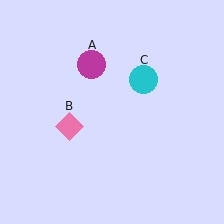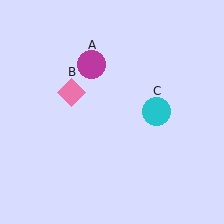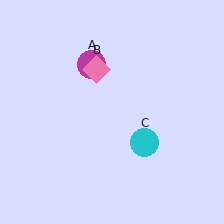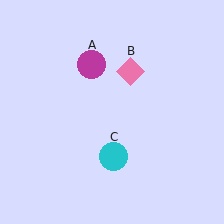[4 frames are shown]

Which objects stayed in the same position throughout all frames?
Magenta circle (object A) remained stationary.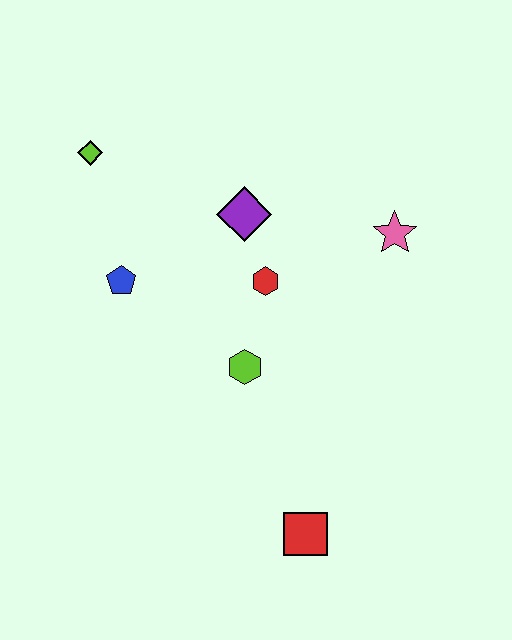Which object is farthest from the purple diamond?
The red square is farthest from the purple diamond.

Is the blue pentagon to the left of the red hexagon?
Yes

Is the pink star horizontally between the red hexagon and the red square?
No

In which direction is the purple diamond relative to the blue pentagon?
The purple diamond is to the right of the blue pentagon.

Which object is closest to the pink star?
The red hexagon is closest to the pink star.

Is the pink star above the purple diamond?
No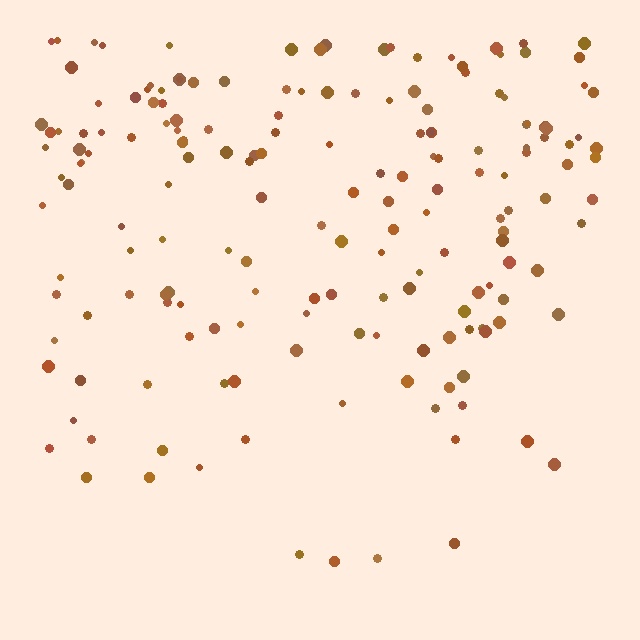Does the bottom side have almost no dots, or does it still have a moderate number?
Still a moderate number, just noticeably fewer than the top.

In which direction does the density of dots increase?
From bottom to top, with the top side densest.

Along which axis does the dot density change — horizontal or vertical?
Vertical.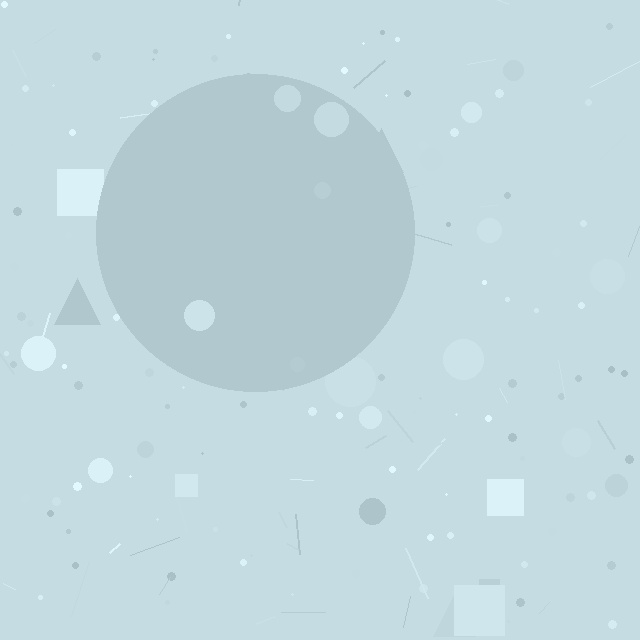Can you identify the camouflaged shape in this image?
The camouflaged shape is a circle.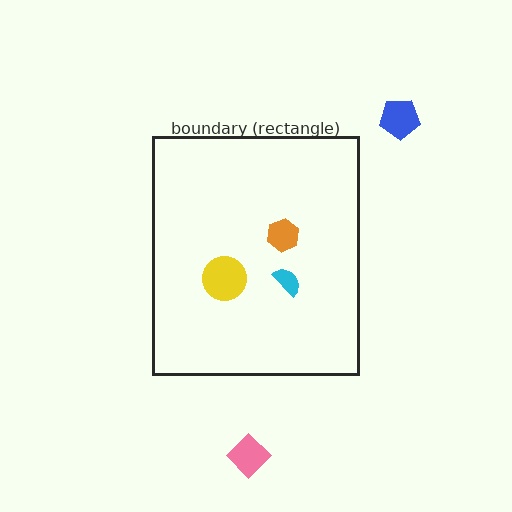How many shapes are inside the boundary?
3 inside, 2 outside.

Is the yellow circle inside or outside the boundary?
Inside.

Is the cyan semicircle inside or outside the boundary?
Inside.